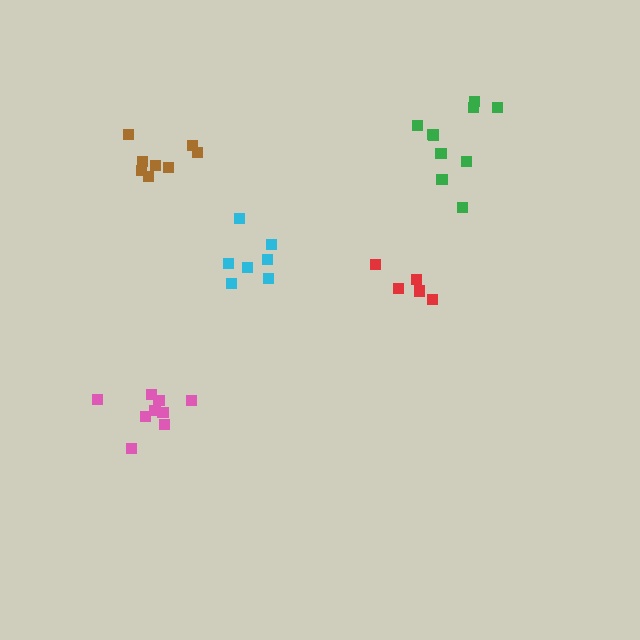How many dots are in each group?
Group 1: 5 dots, Group 2: 8 dots, Group 3: 10 dots, Group 4: 7 dots, Group 5: 10 dots (40 total).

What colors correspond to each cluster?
The clusters are colored: red, brown, pink, cyan, green.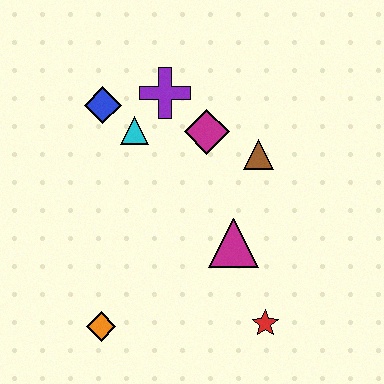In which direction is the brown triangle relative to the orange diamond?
The brown triangle is above the orange diamond.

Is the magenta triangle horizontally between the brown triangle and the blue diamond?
Yes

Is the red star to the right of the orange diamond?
Yes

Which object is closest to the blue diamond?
The cyan triangle is closest to the blue diamond.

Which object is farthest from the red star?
The blue diamond is farthest from the red star.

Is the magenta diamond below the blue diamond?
Yes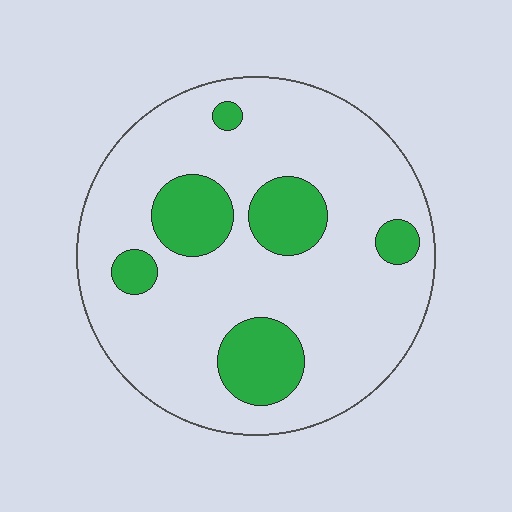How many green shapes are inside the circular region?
6.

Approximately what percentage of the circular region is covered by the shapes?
Approximately 20%.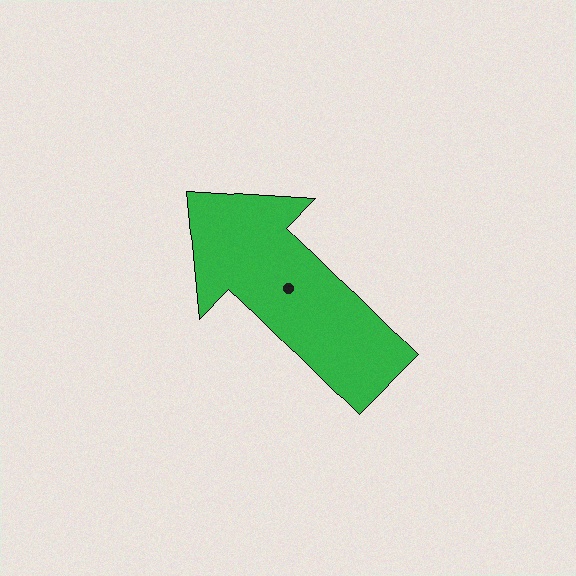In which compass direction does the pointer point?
Northwest.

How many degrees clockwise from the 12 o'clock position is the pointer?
Approximately 314 degrees.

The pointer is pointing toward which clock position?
Roughly 10 o'clock.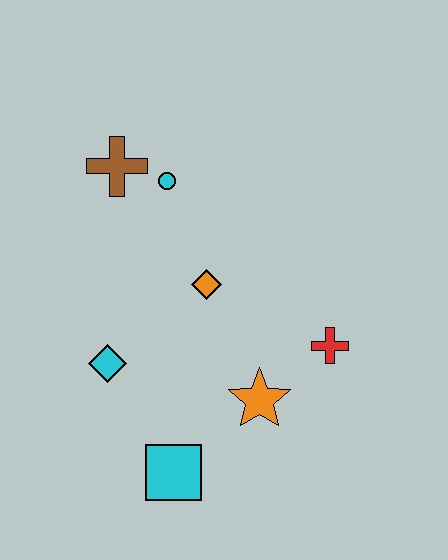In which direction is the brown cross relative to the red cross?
The brown cross is to the left of the red cross.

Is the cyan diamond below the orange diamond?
Yes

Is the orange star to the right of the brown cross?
Yes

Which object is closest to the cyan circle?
The brown cross is closest to the cyan circle.